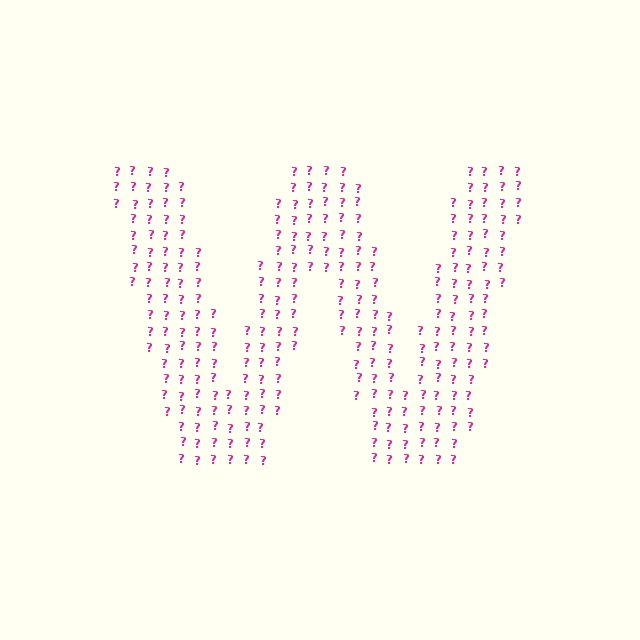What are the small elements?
The small elements are question marks.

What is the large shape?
The large shape is the letter W.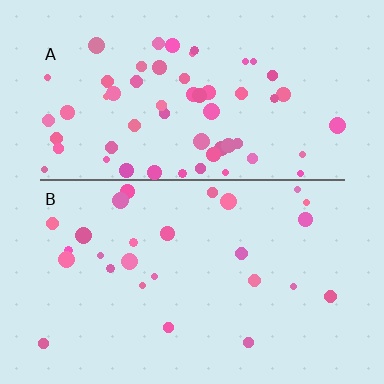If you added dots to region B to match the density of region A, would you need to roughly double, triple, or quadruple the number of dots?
Approximately double.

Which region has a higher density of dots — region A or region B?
A (the top).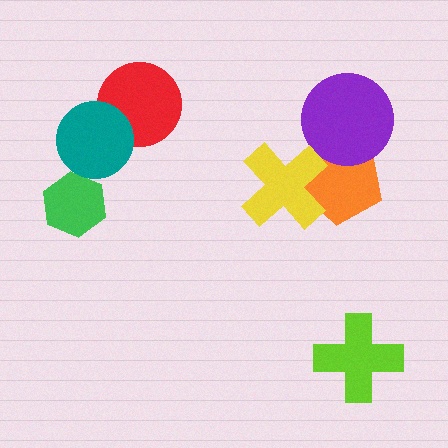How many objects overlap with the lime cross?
0 objects overlap with the lime cross.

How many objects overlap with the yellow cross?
1 object overlaps with the yellow cross.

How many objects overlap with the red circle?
1 object overlaps with the red circle.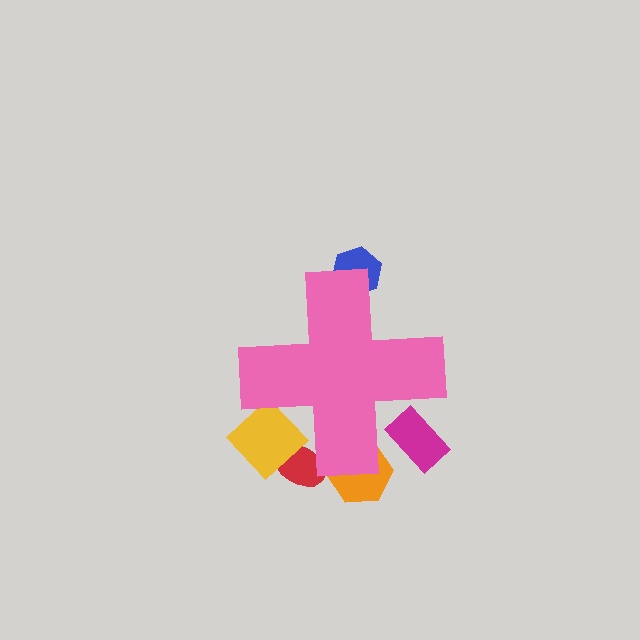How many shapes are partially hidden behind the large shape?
5 shapes are partially hidden.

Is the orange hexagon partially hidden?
Yes, the orange hexagon is partially hidden behind the pink cross.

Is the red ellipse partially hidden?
Yes, the red ellipse is partially hidden behind the pink cross.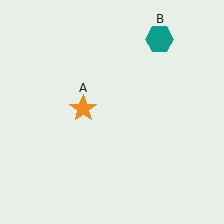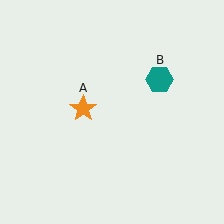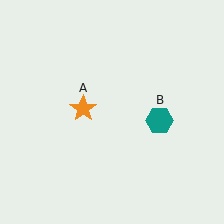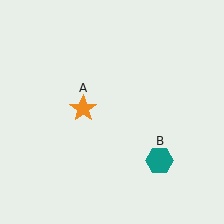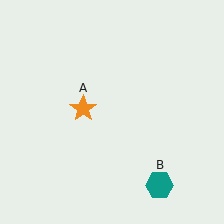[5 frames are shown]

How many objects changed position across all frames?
1 object changed position: teal hexagon (object B).